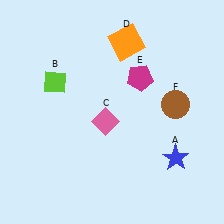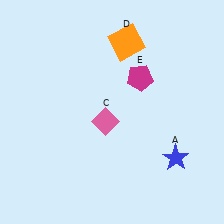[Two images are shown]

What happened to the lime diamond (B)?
The lime diamond (B) was removed in Image 2. It was in the top-left area of Image 1.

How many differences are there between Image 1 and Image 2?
There are 2 differences between the two images.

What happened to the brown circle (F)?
The brown circle (F) was removed in Image 2. It was in the top-right area of Image 1.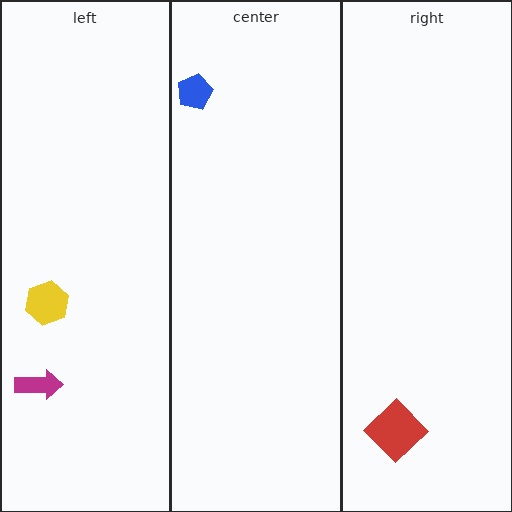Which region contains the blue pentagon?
The center region.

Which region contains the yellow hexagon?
The left region.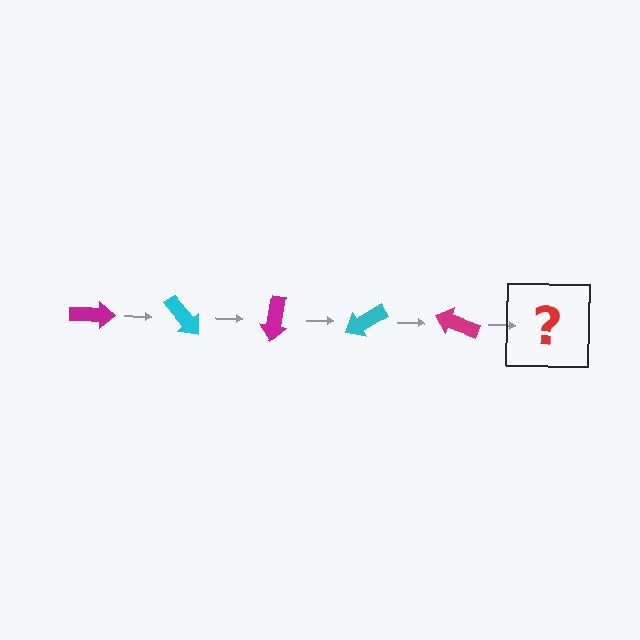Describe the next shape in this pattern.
It should be a cyan arrow, rotated 250 degrees from the start.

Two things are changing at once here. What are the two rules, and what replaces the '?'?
The two rules are that it rotates 50 degrees each step and the color cycles through magenta and cyan. The '?' should be a cyan arrow, rotated 250 degrees from the start.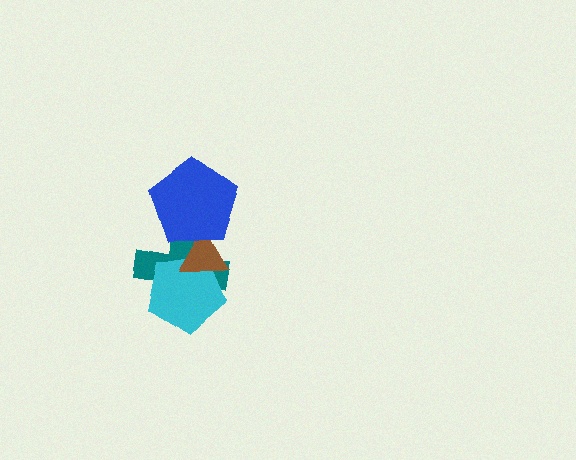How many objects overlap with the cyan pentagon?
2 objects overlap with the cyan pentagon.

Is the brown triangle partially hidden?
Yes, it is partially covered by another shape.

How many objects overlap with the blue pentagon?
2 objects overlap with the blue pentagon.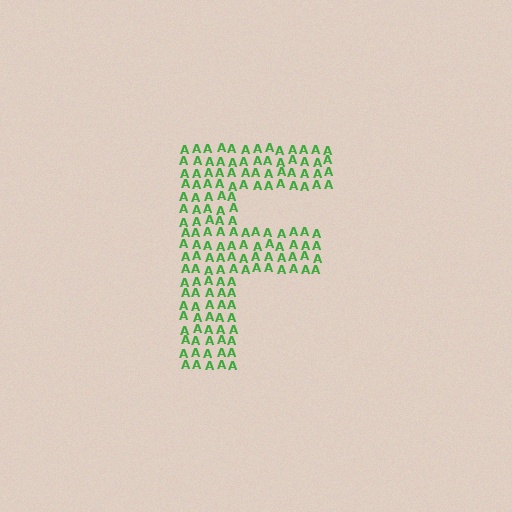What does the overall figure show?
The overall figure shows the letter F.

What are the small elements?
The small elements are letter A's.